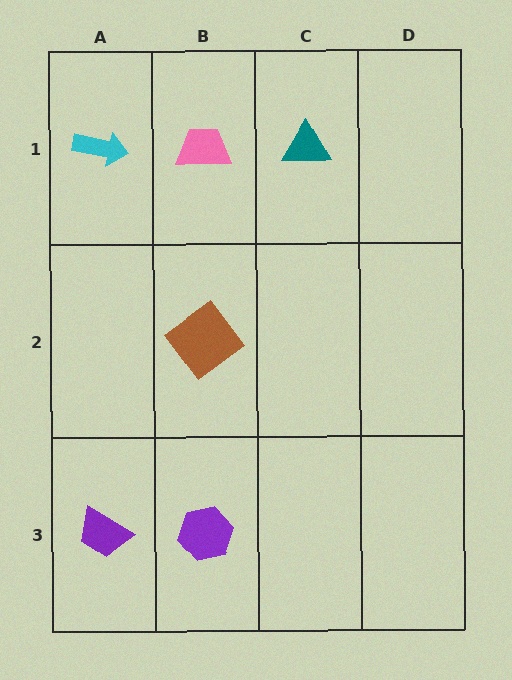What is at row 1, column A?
A cyan arrow.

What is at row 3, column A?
A purple trapezoid.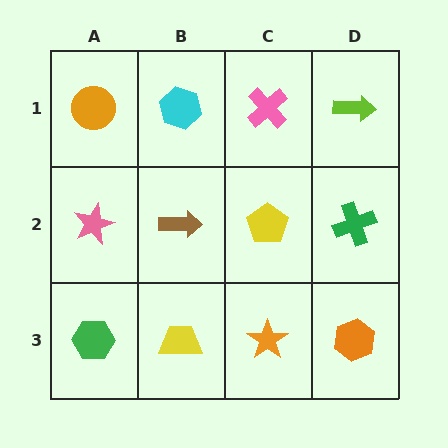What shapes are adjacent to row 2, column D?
A lime arrow (row 1, column D), an orange hexagon (row 3, column D), a yellow pentagon (row 2, column C).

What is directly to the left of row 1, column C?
A cyan hexagon.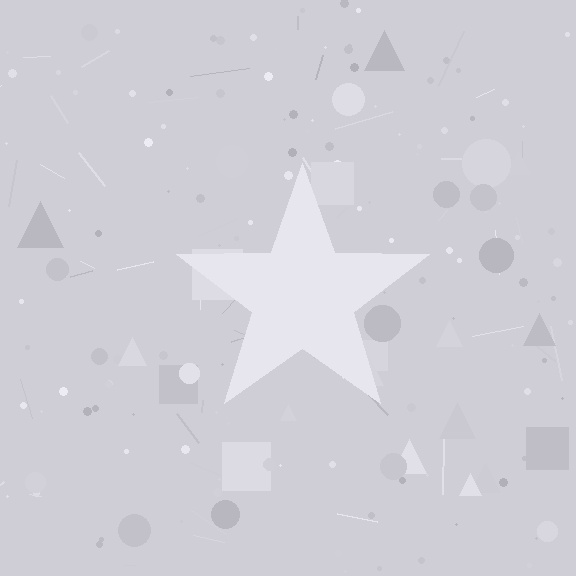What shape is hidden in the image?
A star is hidden in the image.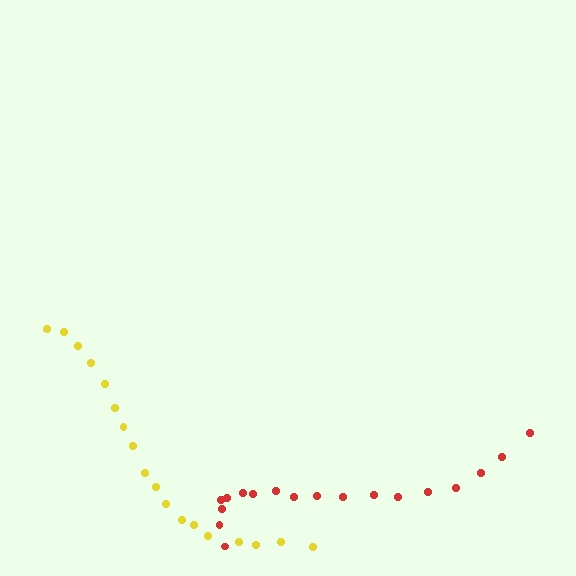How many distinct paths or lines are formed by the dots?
There are 2 distinct paths.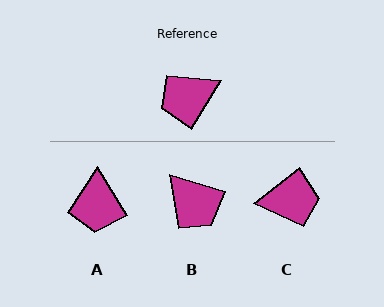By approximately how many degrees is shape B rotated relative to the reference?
Approximately 104 degrees counter-clockwise.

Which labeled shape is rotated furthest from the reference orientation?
C, about 160 degrees away.